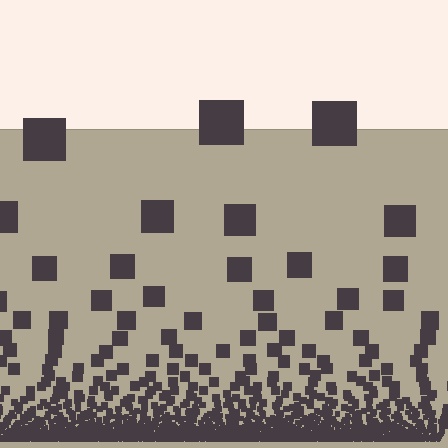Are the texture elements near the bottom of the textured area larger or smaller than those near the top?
Smaller. The gradient is inverted — elements near the bottom are smaller and denser.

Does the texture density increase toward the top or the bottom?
Density increases toward the bottom.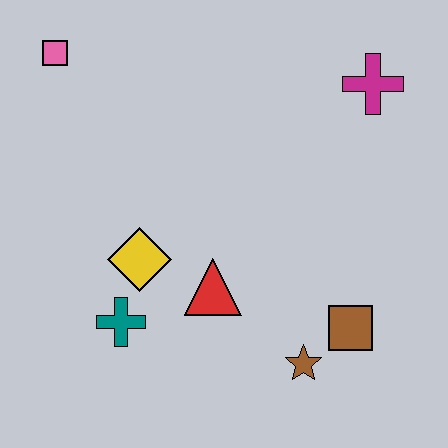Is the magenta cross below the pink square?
Yes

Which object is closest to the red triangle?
The yellow diamond is closest to the red triangle.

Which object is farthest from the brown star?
The pink square is farthest from the brown star.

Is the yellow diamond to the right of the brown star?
No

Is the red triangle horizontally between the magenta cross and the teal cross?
Yes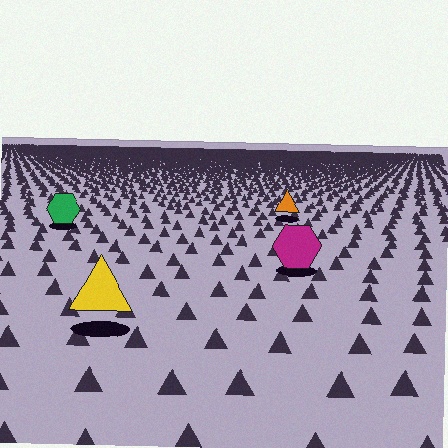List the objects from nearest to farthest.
From nearest to farthest: the yellow triangle, the magenta hexagon, the green hexagon, the orange triangle.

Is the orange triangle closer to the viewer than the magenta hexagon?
No. The magenta hexagon is closer — you can tell from the texture gradient: the ground texture is coarser near it.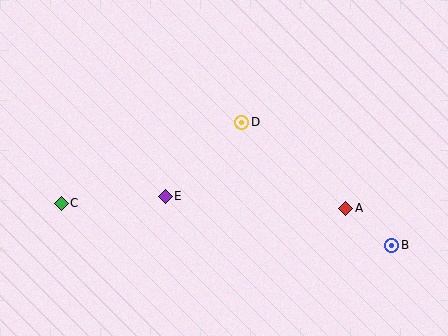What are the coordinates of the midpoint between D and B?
The midpoint between D and B is at (317, 184).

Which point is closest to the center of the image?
Point D at (242, 122) is closest to the center.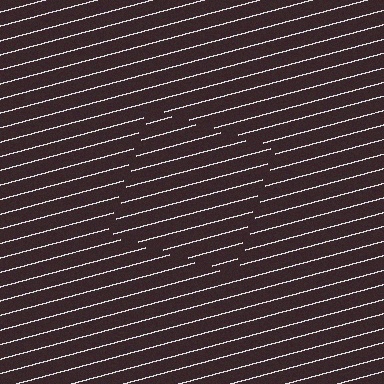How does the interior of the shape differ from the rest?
The interior of the shape contains the same grating, shifted by half a period — the contour is defined by the phase discontinuity where line-ends from the inner and outer gratings abut.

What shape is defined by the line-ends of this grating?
An illusory square. The interior of the shape contains the same grating, shifted by half a period — the contour is defined by the phase discontinuity where line-ends from the inner and outer gratings abut.